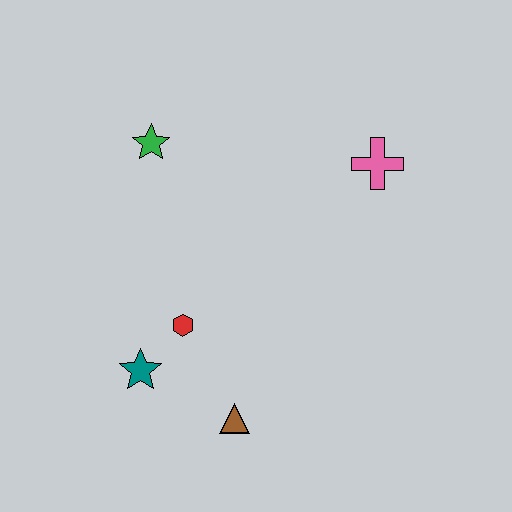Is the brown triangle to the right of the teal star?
Yes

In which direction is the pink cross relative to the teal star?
The pink cross is to the right of the teal star.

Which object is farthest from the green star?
The brown triangle is farthest from the green star.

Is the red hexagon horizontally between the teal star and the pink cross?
Yes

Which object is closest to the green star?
The red hexagon is closest to the green star.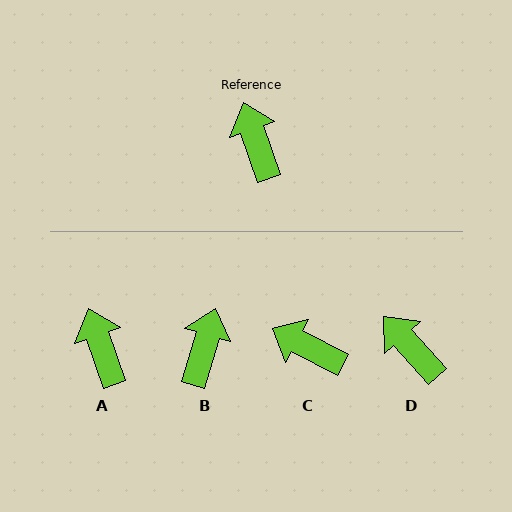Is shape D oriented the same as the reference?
No, it is off by about 23 degrees.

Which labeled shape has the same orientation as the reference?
A.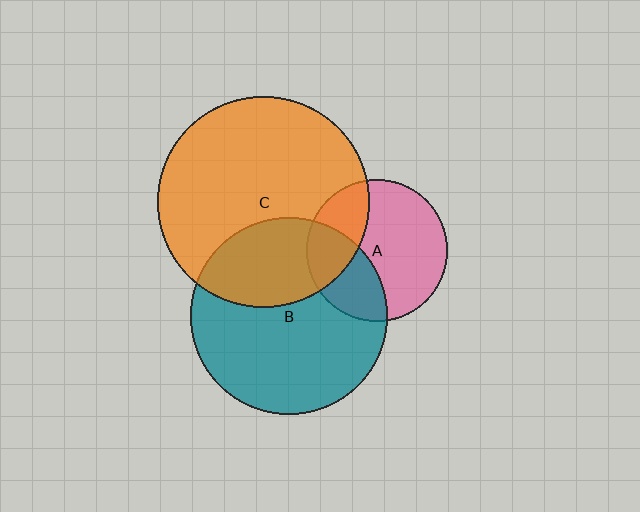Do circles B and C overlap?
Yes.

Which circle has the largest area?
Circle C (orange).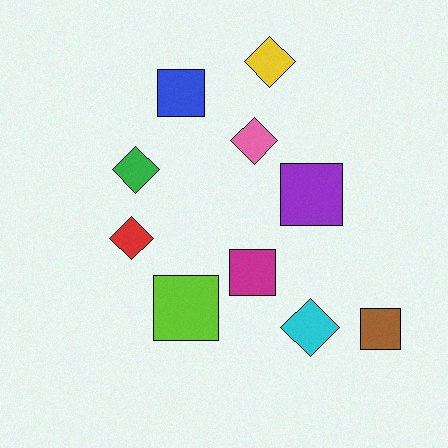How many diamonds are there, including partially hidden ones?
There are 5 diamonds.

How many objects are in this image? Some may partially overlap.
There are 10 objects.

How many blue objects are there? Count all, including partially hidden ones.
There is 1 blue object.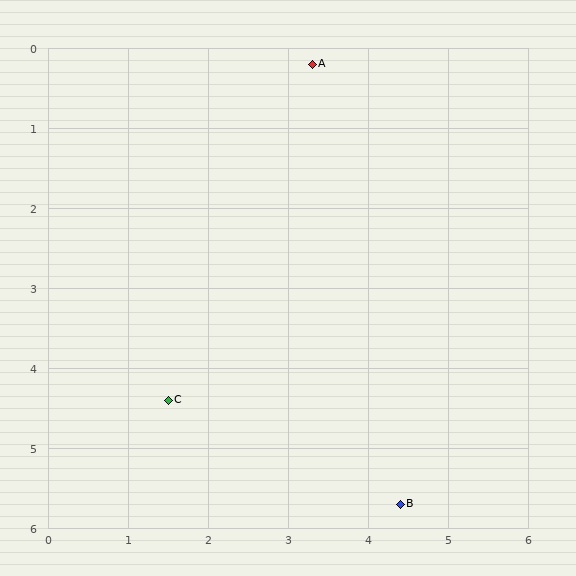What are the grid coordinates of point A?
Point A is at approximately (3.3, 0.2).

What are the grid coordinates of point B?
Point B is at approximately (4.4, 5.7).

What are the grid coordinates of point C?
Point C is at approximately (1.5, 4.4).